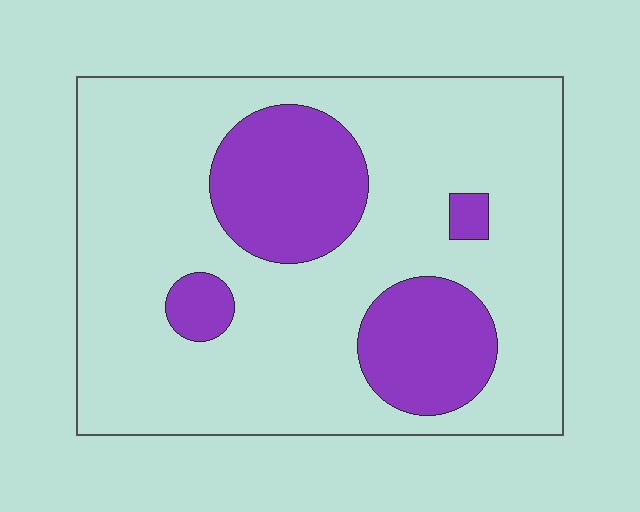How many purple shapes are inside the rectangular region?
4.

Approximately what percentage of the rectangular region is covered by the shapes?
Approximately 25%.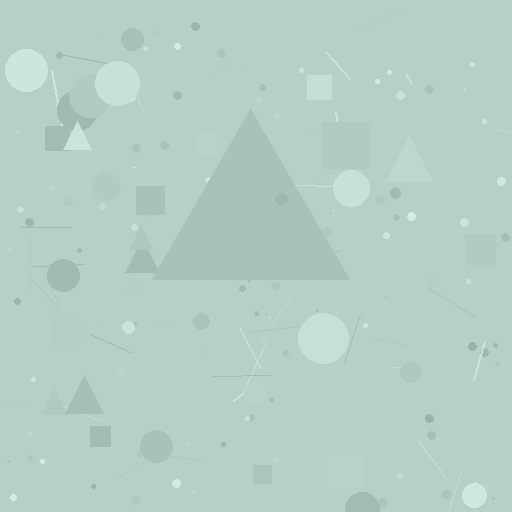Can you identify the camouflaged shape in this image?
The camouflaged shape is a triangle.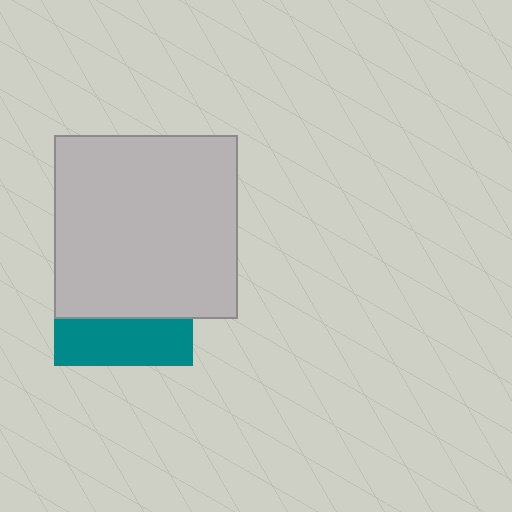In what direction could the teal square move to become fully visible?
The teal square could move down. That would shift it out from behind the light gray square entirely.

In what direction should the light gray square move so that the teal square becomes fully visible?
The light gray square should move up. That is the shortest direction to clear the overlap and leave the teal square fully visible.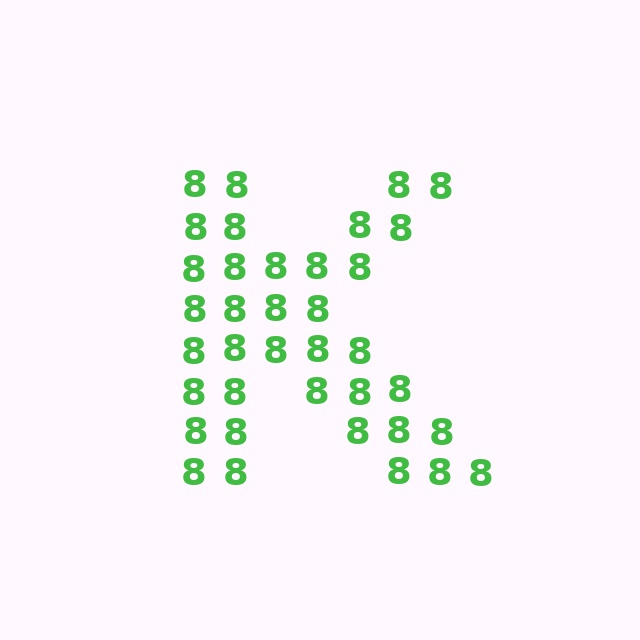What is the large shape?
The large shape is the letter K.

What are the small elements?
The small elements are digit 8's.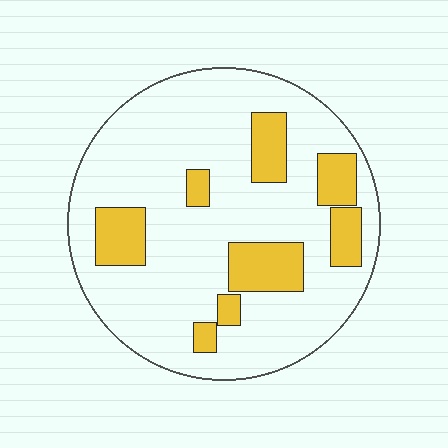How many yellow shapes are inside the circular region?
8.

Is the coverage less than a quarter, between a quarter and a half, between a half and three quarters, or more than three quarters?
Less than a quarter.